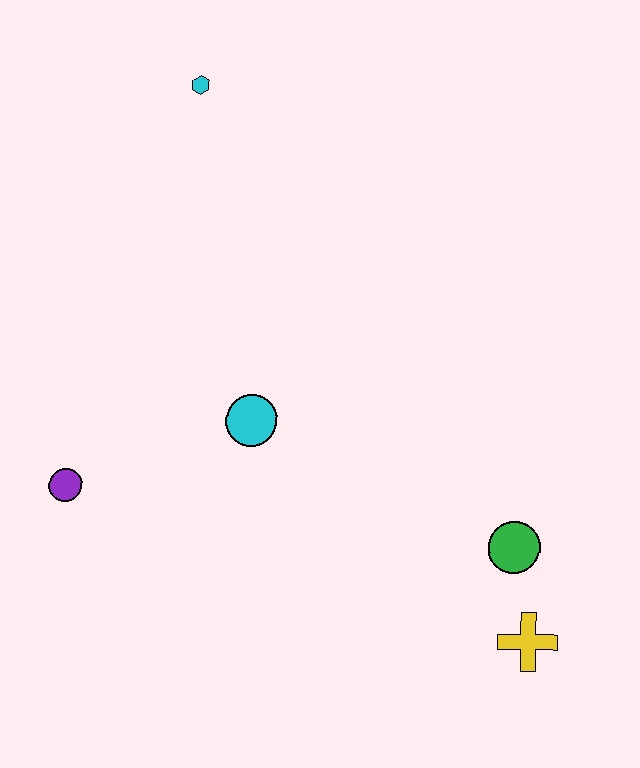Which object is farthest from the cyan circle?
The yellow cross is farthest from the cyan circle.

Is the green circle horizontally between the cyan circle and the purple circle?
No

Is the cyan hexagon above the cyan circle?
Yes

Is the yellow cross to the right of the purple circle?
Yes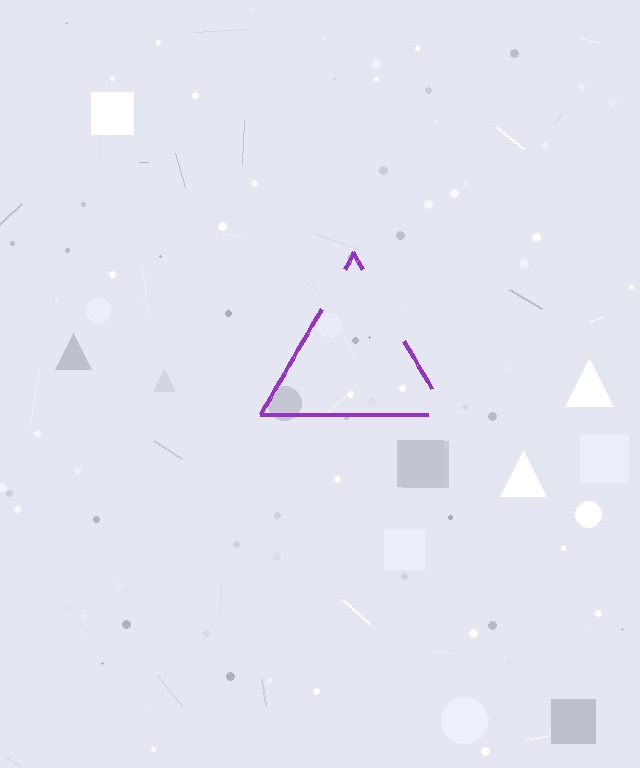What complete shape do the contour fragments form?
The contour fragments form a triangle.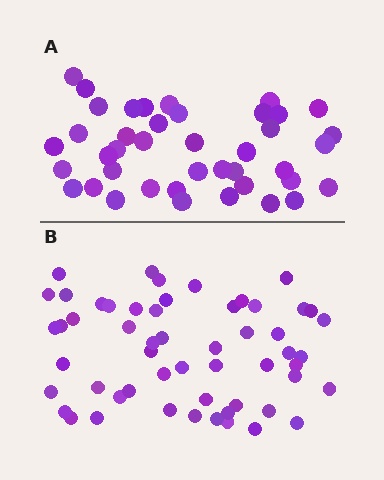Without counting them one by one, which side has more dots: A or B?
Region B (the bottom region) has more dots.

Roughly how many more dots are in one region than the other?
Region B has approximately 15 more dots than region A.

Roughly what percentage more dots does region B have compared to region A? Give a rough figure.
About 35% more.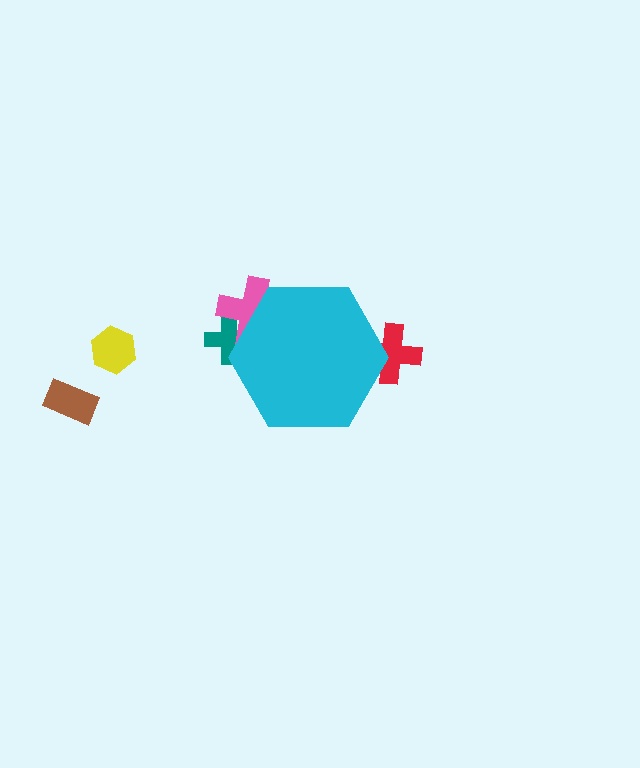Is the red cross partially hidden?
Yes, the red cross is partially hidden behind the cyan hexagon.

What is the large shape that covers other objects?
A cyan hexagon.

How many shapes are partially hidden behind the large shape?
3 shapes are partially hidden.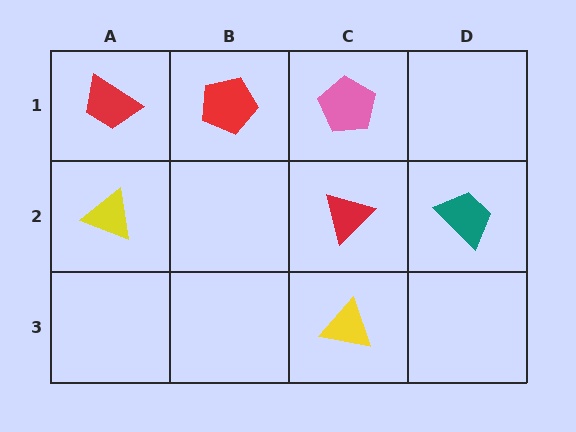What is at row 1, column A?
A red trapezoid.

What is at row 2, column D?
A teal trapezoid.